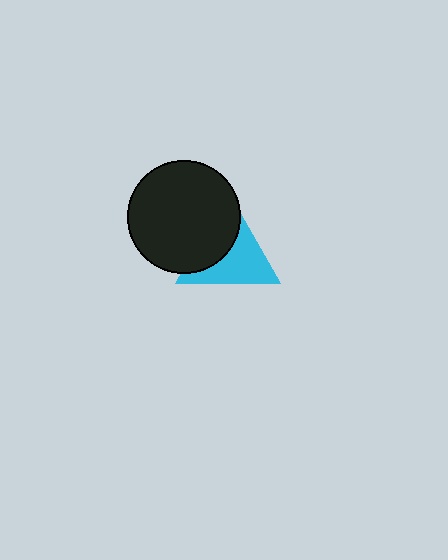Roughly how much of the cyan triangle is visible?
About half of it is visible (roughly 56%).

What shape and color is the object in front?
The object in front is a black circle.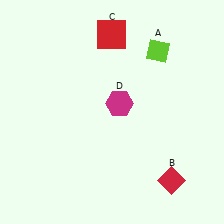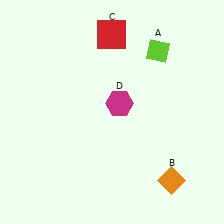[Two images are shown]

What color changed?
The diamond (B) changed from red in Image 1 to orange in Image 2.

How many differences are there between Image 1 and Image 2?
There is 1 difference between the two images.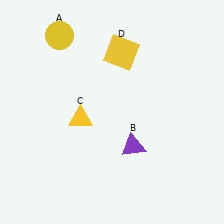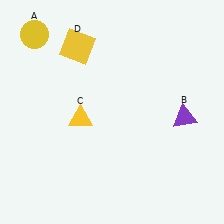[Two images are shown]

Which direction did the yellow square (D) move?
The yellow square (D) moved left.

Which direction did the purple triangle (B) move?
The purple triangle (B) moved right.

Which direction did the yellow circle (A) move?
The yellow circle (A) moved left.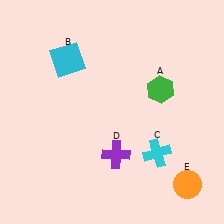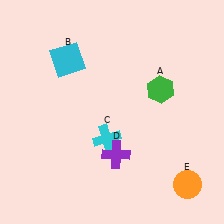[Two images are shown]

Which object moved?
The cyan cross (C) moved left.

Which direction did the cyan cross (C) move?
The cyan cross (C) moved left.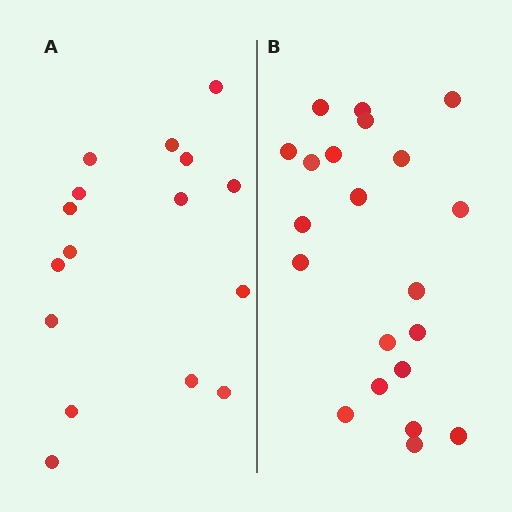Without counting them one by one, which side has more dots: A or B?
Region B (the right region) has more dots.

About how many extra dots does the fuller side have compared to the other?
Region B has about 5 more dots than region A.